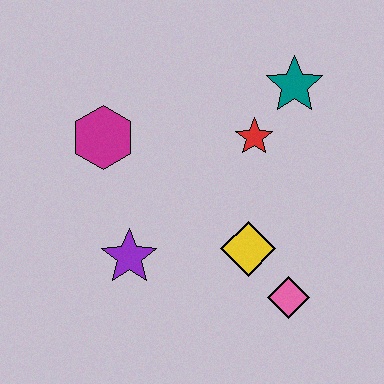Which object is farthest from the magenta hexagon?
The pink diamond is farthest from the magenta hexagon.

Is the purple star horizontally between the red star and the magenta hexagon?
Yes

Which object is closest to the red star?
The teal star is closest to the red star.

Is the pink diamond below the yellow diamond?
Yes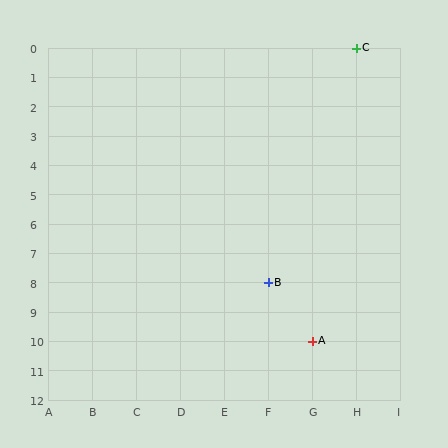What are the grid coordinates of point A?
Point A is at grid coordinates (G, 10).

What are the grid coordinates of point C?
Point C is at grid coordinates (H, 0).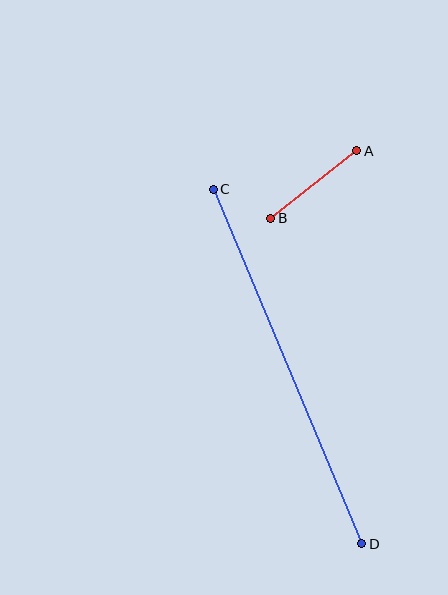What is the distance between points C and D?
The distance is approximately 385 pixels.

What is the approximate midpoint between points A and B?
The midpoint is at approximately (314, 185) pixels.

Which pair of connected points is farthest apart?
Points C and D are farthest apart.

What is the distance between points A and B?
The distance is approximately 109 pixels.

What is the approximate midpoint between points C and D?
The midpoint is at approximately (288, 367) pixels.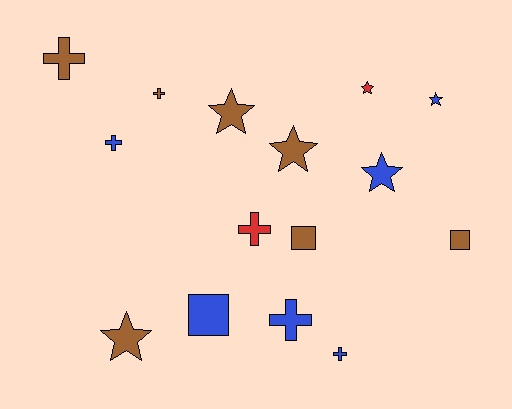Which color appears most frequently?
Brown, with 7 objects.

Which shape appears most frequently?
Cross, with 6 objects.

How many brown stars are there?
There are 3 brown stars.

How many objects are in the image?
There are 15 objects.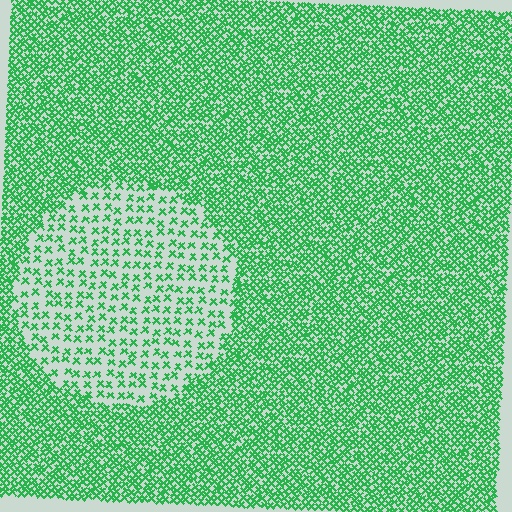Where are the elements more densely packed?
The elements are more densely packed outside the circle boundary.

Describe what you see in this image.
The image contains small green elements arranged at two different densities. A circle-shaped region is visible where the elements are less densely packed than the surrounding area.